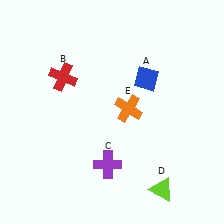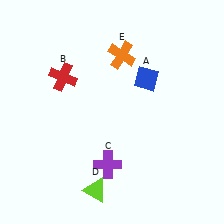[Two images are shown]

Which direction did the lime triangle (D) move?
The lime triangle (D) moved left.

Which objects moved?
The objects that moved are: the lime triangle (D), the orange cross (E).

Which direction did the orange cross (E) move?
The orange cross (E) moved up.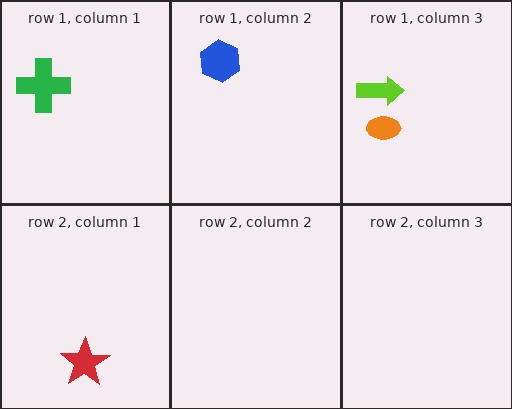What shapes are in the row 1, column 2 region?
The blue hexagon.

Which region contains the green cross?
The row 1, column 1 region.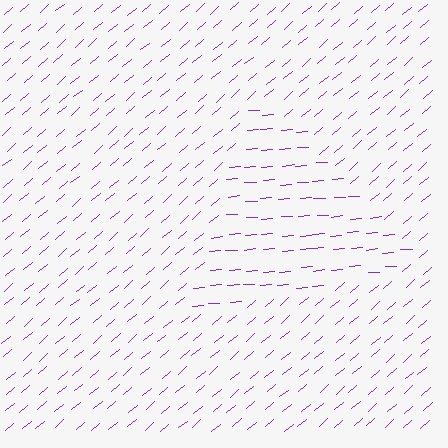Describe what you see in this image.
The image is filled with small purple line segments. A triangle region in the image has lines oriented differently from the surrounding lines, creating a visible texture boundary.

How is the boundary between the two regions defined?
The boundary is defined purely by a change in line orientation (approximately 36 degrees difference). All lines are the same color and thickness.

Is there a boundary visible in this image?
Yes, there is a texture boundary formed by a change in line orientation.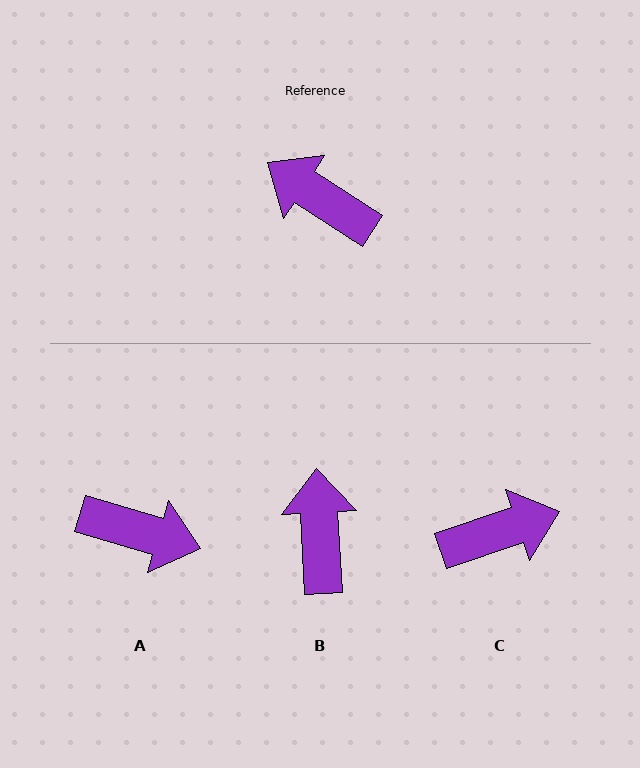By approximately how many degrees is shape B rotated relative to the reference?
Approximately 54 degrees clockwise.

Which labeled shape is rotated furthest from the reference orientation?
A, about 163 degrees away.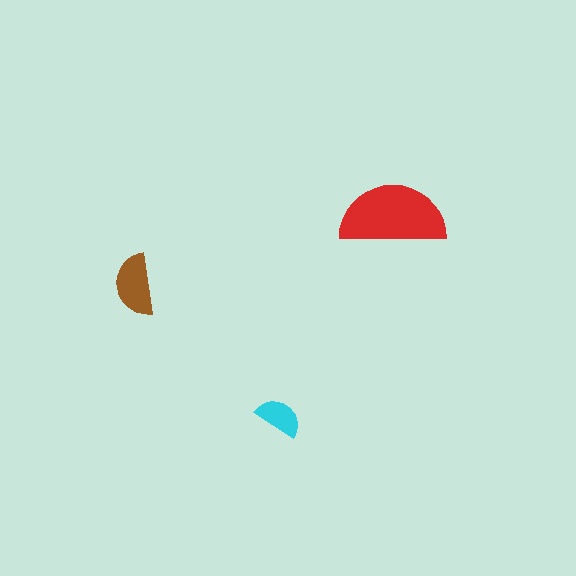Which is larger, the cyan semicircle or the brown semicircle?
The brown one.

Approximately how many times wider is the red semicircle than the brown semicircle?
About 1.5 times wider.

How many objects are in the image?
There are 3 objects in the image.